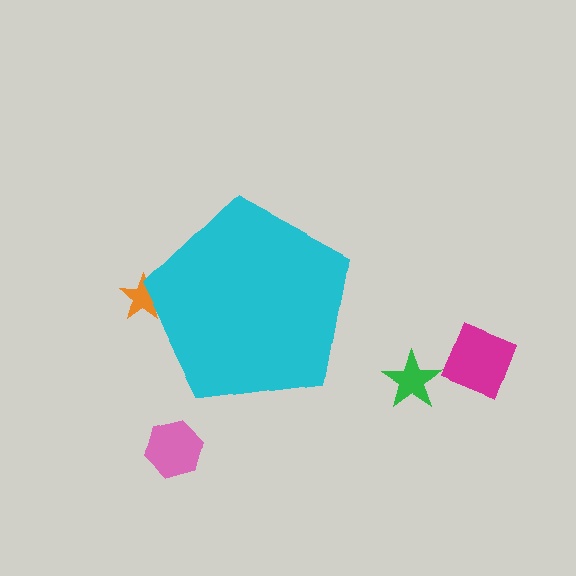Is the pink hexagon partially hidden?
No, the pink hexagon is fully visible.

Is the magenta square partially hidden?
No, the magenta square is fully visible.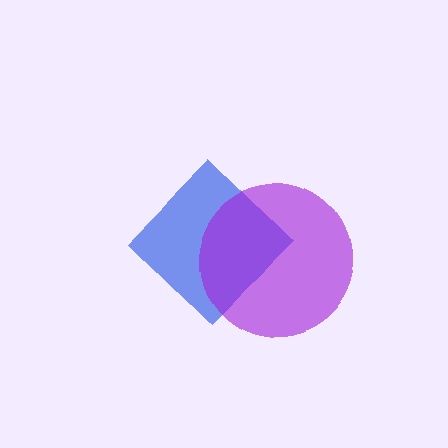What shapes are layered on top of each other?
The layered shapes are: a blue diamond, a purple circle.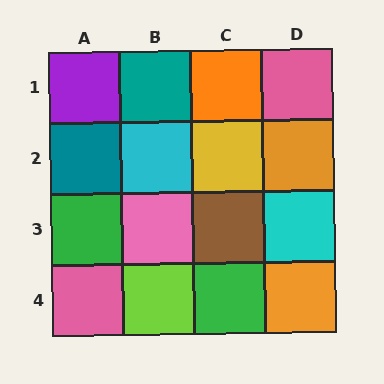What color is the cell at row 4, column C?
Green.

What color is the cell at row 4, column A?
Pink.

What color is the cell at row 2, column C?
Yellow.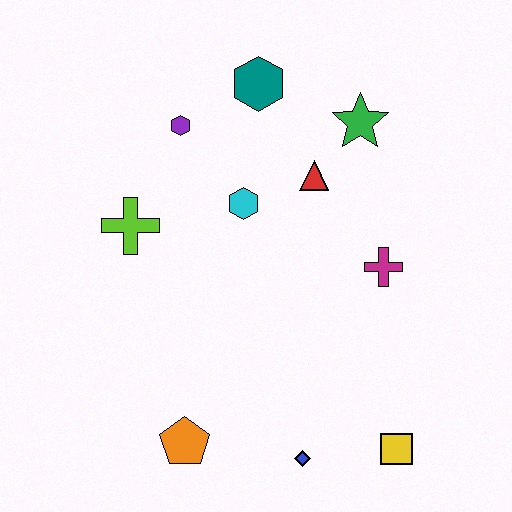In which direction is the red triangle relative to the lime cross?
The red triangle is to the right of the lime cross.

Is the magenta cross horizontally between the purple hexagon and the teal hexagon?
No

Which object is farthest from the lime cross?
The yellow square is farthest from the lime cross.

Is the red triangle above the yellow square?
Yes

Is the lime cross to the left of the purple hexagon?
Yes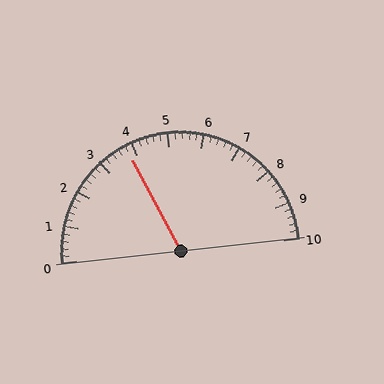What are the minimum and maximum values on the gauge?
The gauge ranges from 0 to 10.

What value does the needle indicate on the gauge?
The needle indicates approximately 3.8.